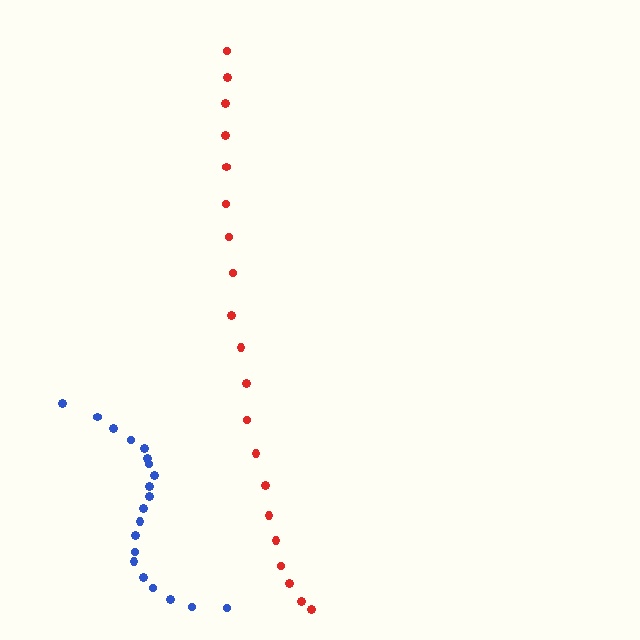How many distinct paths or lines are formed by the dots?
There are 2 distinct paths.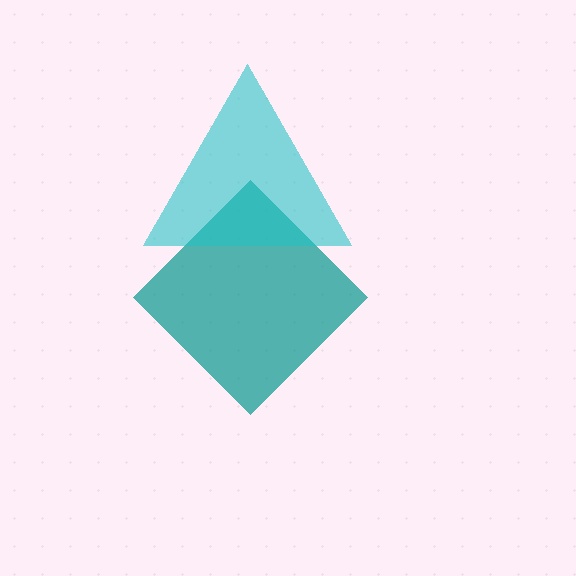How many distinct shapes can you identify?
There are 2 distinct shapes: a teal diamond, a cyan triangle.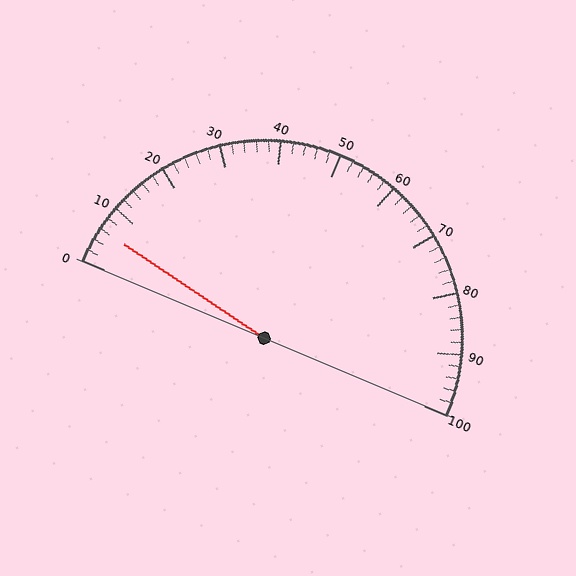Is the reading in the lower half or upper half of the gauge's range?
The reading is in the lower half of the range (0 to 100).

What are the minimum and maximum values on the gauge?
The gauge ranges from 0 to 100.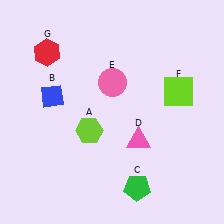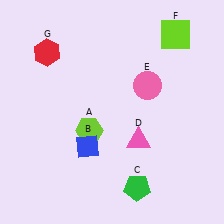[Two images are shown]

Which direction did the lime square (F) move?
The lime square (F) moved up.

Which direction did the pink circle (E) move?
The pink circle (E) moved right.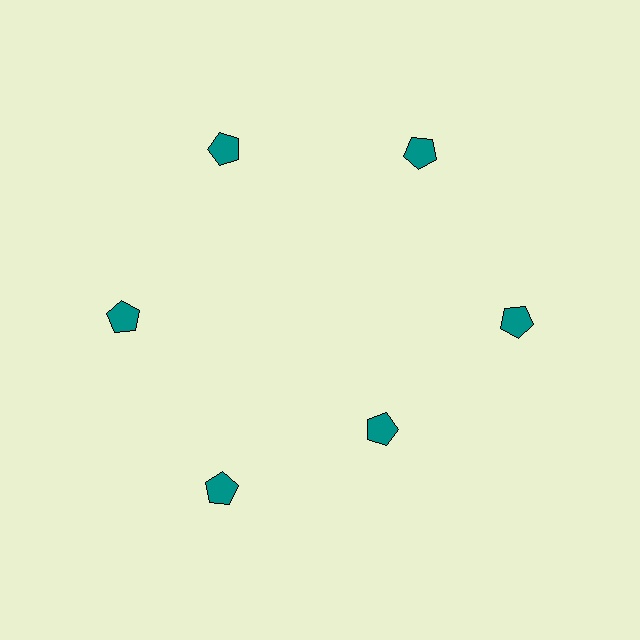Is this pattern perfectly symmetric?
No. The 6 teal pentagons are arranged in a ring, but one element near the 5 o'clock position is pulled inward toward the center, breaking the 6-fold rotational symmetry.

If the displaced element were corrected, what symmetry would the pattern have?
It would have 6-fold rotational symmetry — the pattern would map onto itself every 60 degrees.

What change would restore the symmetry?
The symmetry would be restored by moving it outward, back onto the ring so that all 6 pentagons sit at equal angles and equal distance from the center.